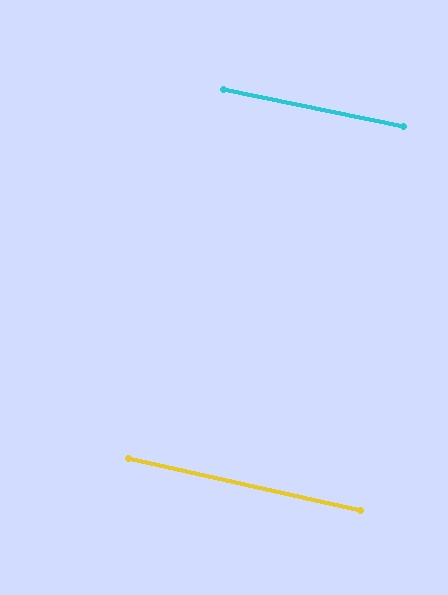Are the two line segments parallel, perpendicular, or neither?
Parallel — their directions differ by only 1.2°.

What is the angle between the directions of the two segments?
Approximately 1 degree.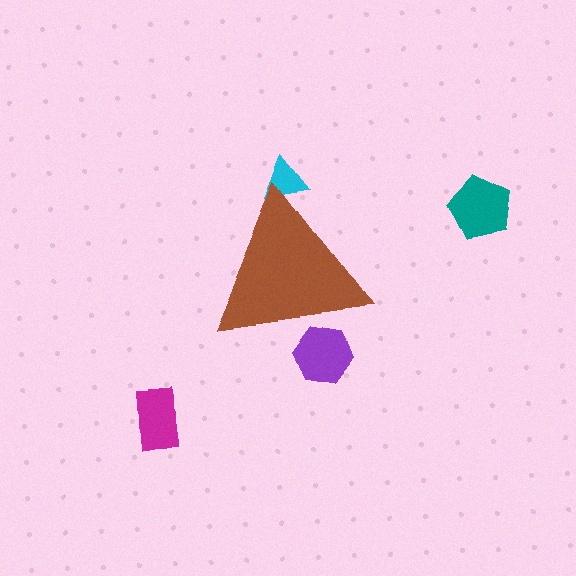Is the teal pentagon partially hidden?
No, the teal pentagon is fully visible.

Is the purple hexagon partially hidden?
Yes, the purple hexagon is partially hidden behind the brown triangle.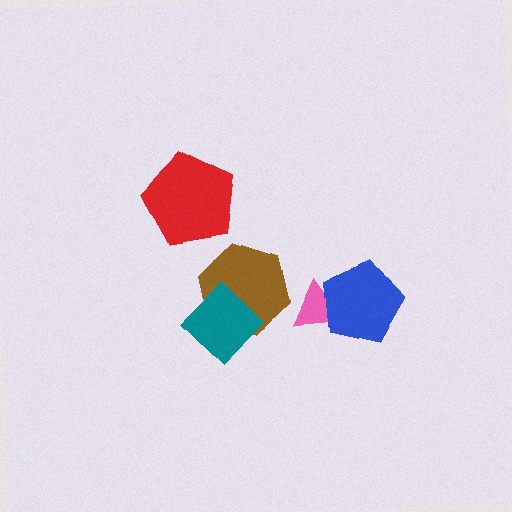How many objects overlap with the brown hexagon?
1 object overlaps with the brown hexagon.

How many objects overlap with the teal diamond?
1 object overlaps with the teal diamond.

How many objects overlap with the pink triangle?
1 object overlaps with the pink triangle.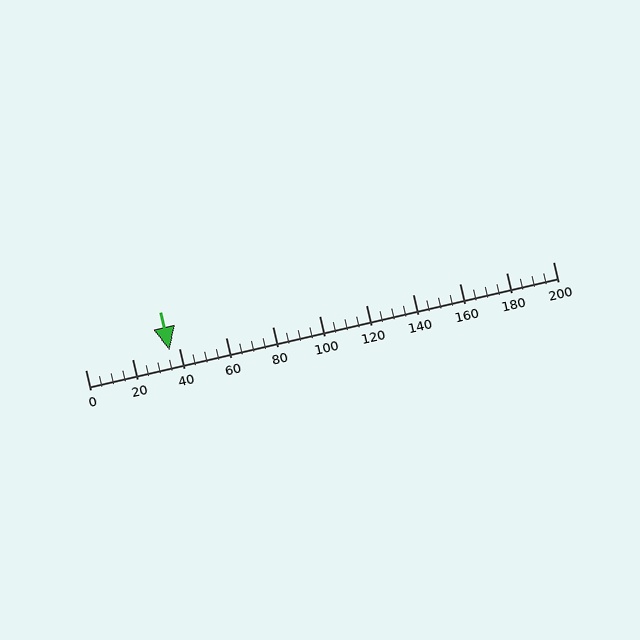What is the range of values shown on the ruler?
The ruler shows values from 0 to 200.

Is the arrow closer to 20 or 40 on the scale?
The arrow is closer to 40.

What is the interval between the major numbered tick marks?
The major tick marks are spaced 20 units apart.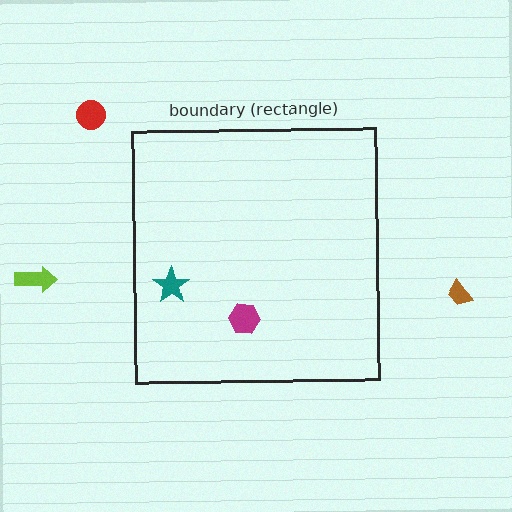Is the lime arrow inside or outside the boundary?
Outside.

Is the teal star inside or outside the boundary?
Inside.